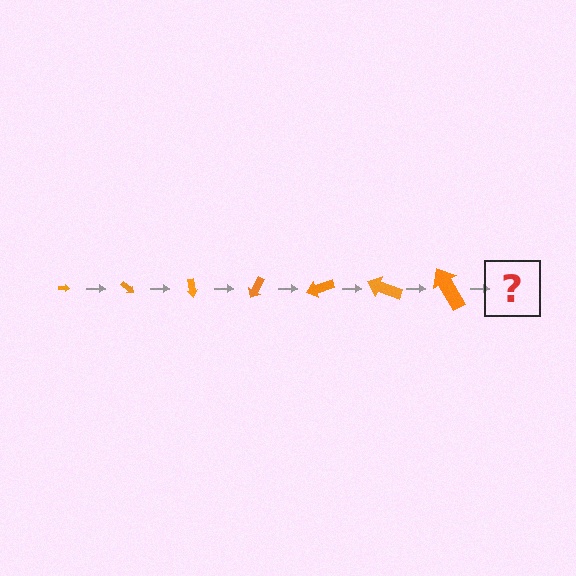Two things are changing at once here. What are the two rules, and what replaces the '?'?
The two rules are that the arrow grows larger each step and it rotates 40 degrees each step. The '?' should be an arrow, larger than the previous one and rotated 280 degrees from the start.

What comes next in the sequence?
The next element should be an arrow, larger than the previous one and rotated 280 degrees from the start.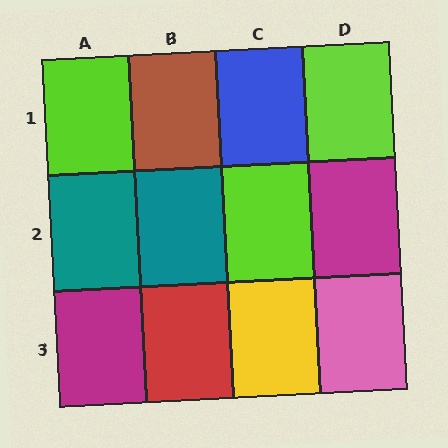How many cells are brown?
1 cell is brown.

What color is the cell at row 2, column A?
Teal.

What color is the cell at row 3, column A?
Magenta.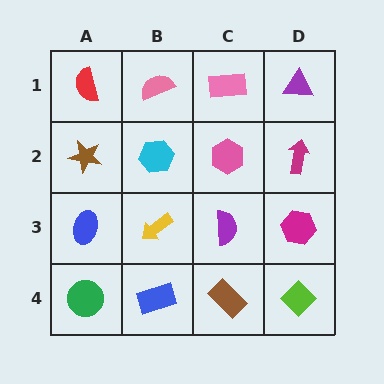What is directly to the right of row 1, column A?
A pink semicircle.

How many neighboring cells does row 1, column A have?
2.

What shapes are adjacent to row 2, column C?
A pink rectangle (row 1, column C), a purple semicircle (row 3, column C), a cyan hexagon (row 2, column B), a magenta arrow (row 2, column D).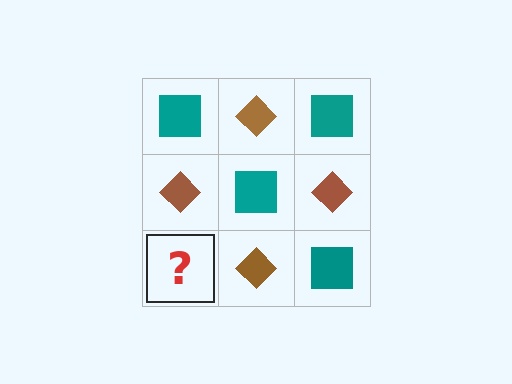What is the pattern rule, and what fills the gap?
The rule is that it alternates teal square and brown diamond in a checkerboard pattern. The gap should be filled with a teal square.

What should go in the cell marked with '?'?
The missing cell should contain a teal square.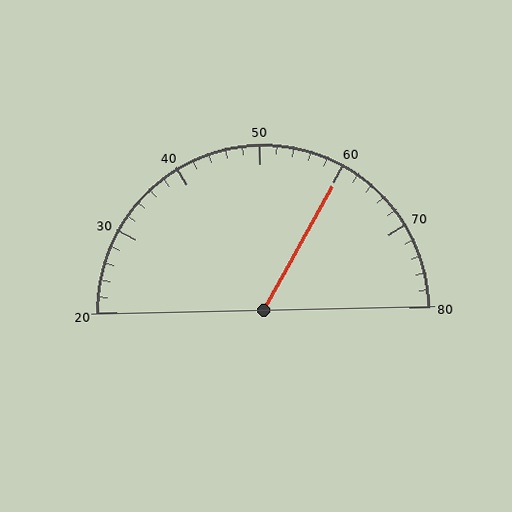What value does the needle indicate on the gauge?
The needle indicates approximately 60.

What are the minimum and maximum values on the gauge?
The gauge ranges from 20 to 80.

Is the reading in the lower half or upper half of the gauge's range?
The reading is in the upper half of the range (20 to 80).